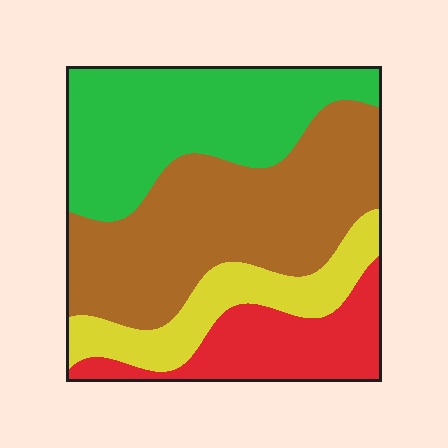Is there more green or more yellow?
Green.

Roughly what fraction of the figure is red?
Red covers around 15% of the figure.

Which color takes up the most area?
Brown, at roughly 40%.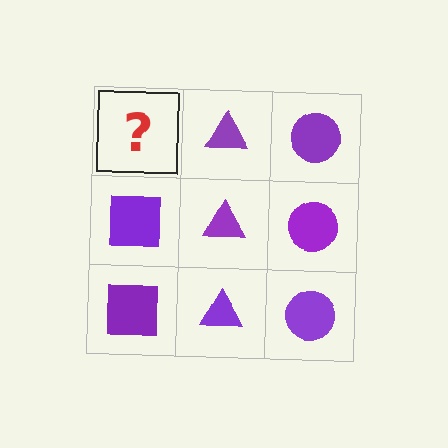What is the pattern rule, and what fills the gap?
The rule is that each column has a consistent shape. The gap should be filled with a purple square.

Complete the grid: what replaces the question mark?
The question mark should be replaced with a purple square.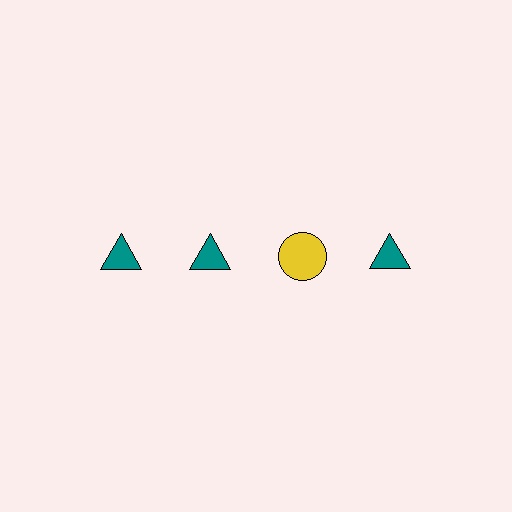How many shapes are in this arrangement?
There are 4 shapes arranged in a grid pattern.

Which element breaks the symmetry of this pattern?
The yellow circle in the top row, center column breaks the symmetry. All other shapes are teal triangles.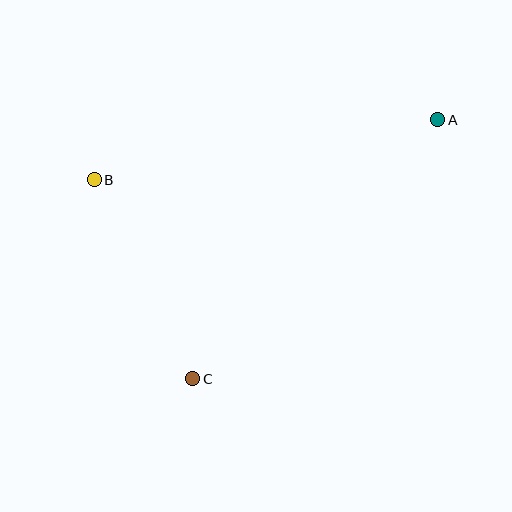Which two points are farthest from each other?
Points A and C are farthest from each other.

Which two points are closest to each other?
Points B and C are closest to each other.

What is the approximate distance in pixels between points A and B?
The distance between A and B is approximately 349 pixels.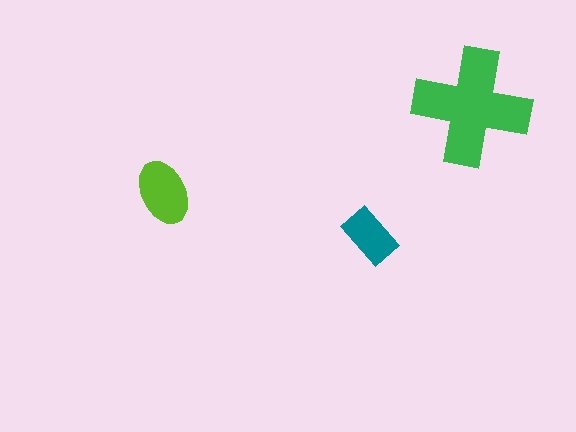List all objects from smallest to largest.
The teal rectangle, the lime ellipse, the green cross.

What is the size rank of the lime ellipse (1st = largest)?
2nd.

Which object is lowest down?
The teal rectangle is bottommost.